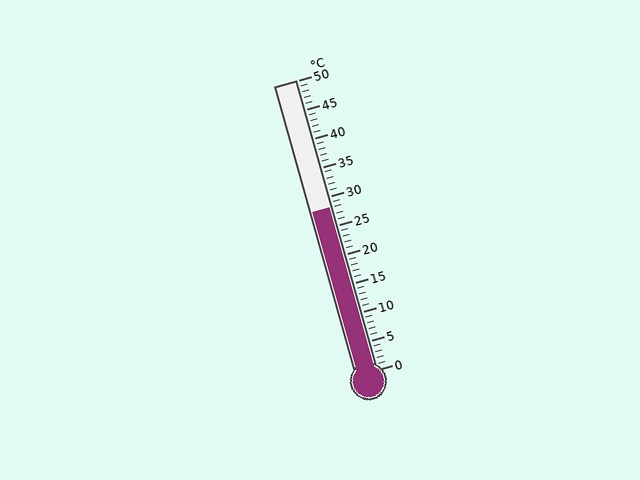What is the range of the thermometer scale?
The thermometer scale ranges from 0°C to 50°C.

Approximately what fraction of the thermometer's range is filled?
The thermometer is filled to approximately 55% of its range.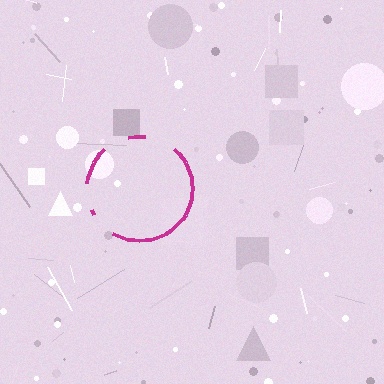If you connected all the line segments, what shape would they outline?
They would outline a circle.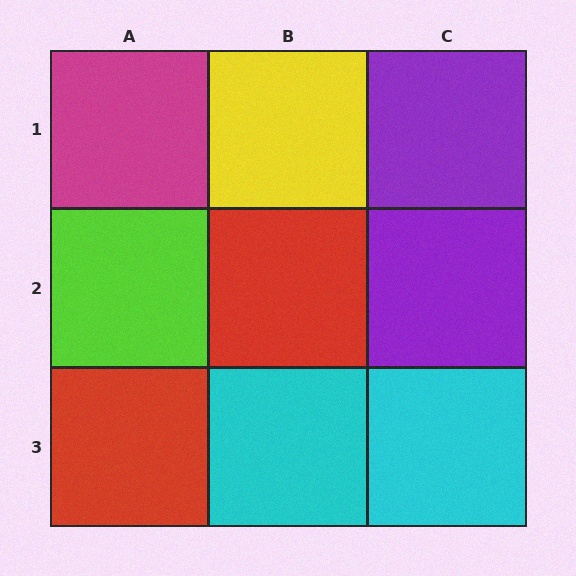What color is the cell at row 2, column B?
Red.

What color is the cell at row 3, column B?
Cyan.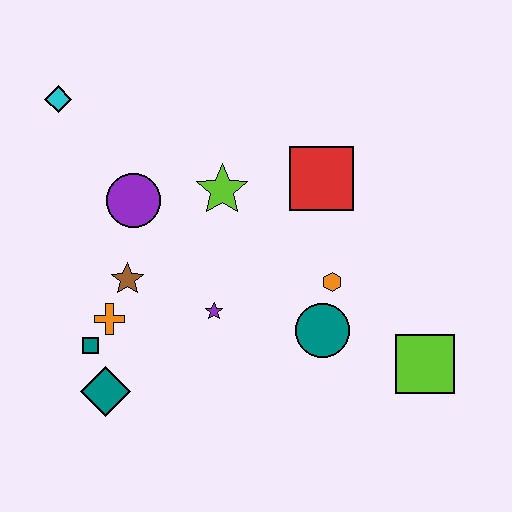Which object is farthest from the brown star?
The lime square is farthest from the brown star.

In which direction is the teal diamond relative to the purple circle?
The teal diamond is below the purple circle.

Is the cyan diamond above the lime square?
Yes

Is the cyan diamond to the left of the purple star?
Yes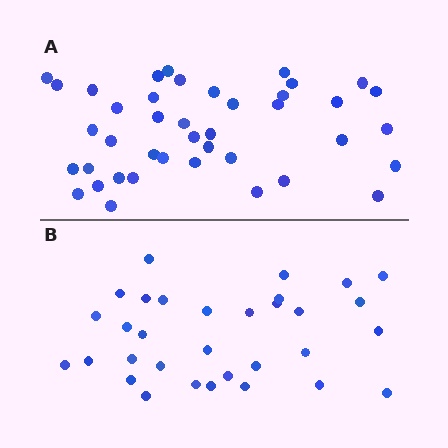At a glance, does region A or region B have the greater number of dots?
Region A (the top region) has more dots.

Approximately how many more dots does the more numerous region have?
Region A has roughly 8 or so more dots than region B.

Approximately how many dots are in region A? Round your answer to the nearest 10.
About 40 dots. (The exact count is 41, which rounds to 40.)